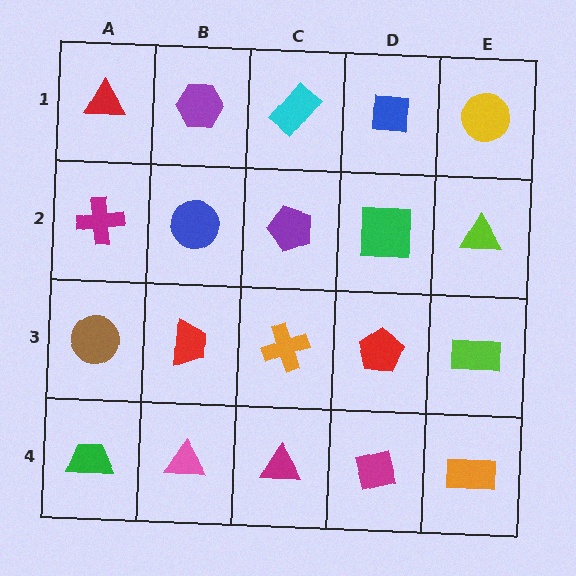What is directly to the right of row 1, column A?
A purple hexagon.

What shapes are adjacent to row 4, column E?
A lime rectangle (row 3, column E), a magenta square (row 4, column D).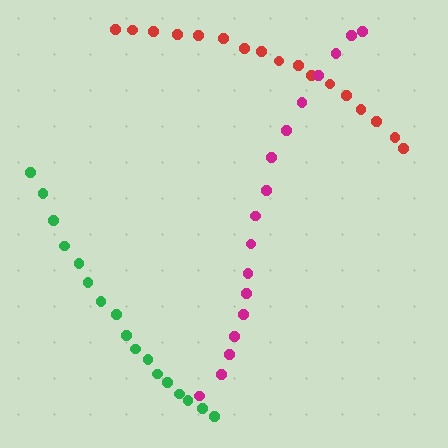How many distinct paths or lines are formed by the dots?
There are 3 distinct paths.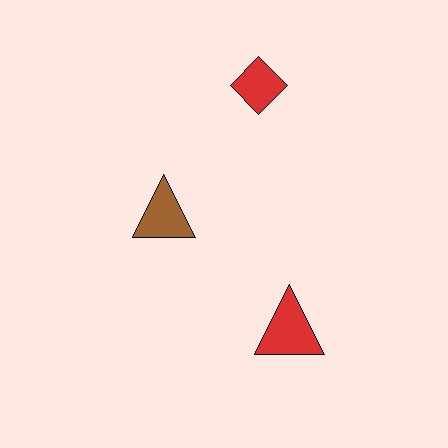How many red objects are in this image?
There are 2 red objects.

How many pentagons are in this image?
There are no pentagons.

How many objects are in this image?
There are 3 objects.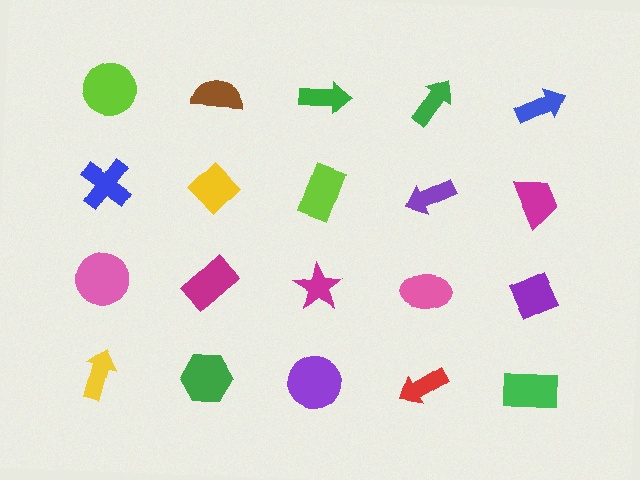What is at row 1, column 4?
A green arrow.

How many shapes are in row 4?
5 shapes.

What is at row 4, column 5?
A green rectangle.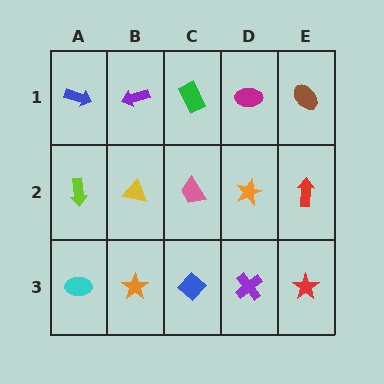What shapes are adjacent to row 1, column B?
A yellow triangle (row 2, column B), a blue arrow (row 1, column A), a green rectangle (row 1, column C).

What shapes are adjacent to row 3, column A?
A lime arrow (row 2, column A), an orange star (row 3, column B).